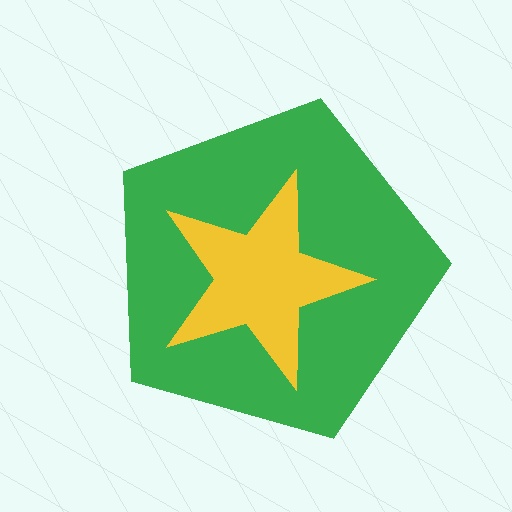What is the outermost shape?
The green pentagon.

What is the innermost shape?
The yellow star.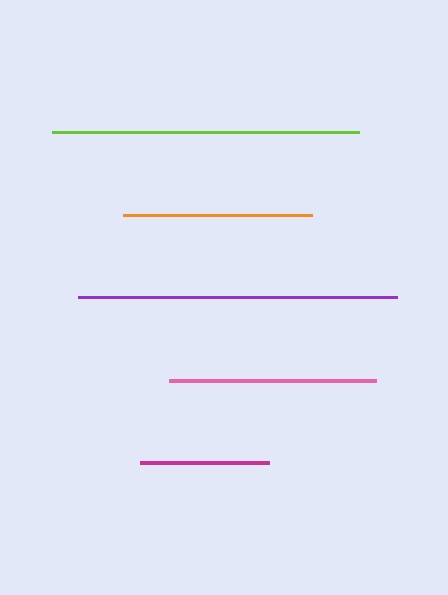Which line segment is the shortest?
The magenta line is the shortest at approximately 129 pixels.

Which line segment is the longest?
The purple line is the longest at approximately 319 pixels.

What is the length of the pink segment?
The pink segment is approximately 207 pixels long.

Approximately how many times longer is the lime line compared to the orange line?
The lime line is approximately 1.6 times the length of the orange line.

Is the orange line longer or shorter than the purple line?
The purple line is longer than the orange line.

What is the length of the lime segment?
The lime segment is approximately 306 pixels long.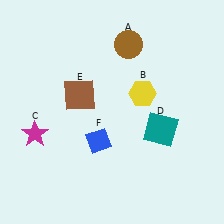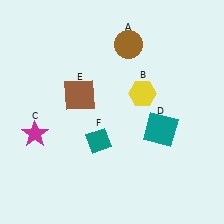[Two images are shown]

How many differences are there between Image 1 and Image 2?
There is 1 difference between the two images.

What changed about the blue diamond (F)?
In Image 1, F is blue. In Image 2, it changed to teal.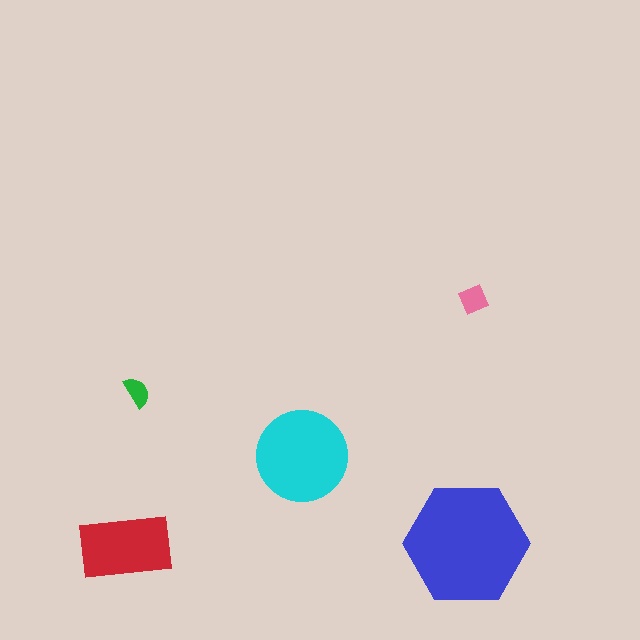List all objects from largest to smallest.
The blue hexagon, the cyan circle, the red rectangle, the pink diamond, the green semicircle.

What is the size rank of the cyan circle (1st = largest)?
2nd.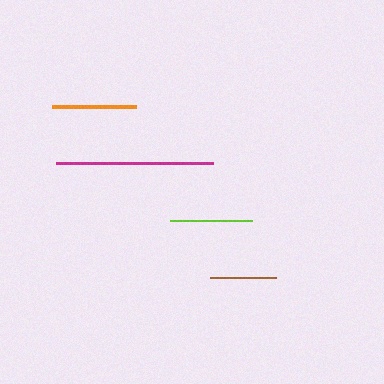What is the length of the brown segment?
The brown segment is approximately 66 pixels long.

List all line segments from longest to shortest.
From longest to shortest: magenta, orange, lime, brown.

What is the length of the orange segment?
The orange segment is approximately 84 pixels long.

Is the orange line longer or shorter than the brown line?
The orange line is longer than the brown line.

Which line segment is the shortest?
The brown line is the shortest at approximately 66 pixels.